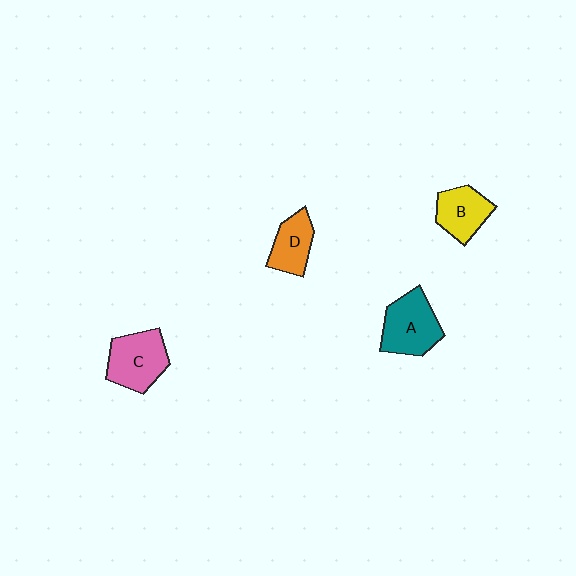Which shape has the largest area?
Shape A (teal).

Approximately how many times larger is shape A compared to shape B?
Approximately 1.3 times.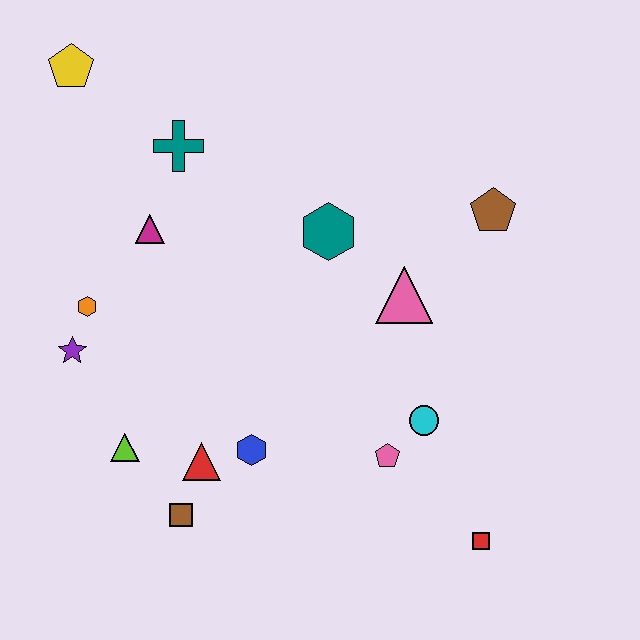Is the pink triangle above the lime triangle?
Yes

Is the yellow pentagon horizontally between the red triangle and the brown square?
No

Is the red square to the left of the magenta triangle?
No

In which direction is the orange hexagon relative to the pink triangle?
The orange hexagon is to the left of the pink triangle.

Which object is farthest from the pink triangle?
The yellow pentagon is farthest from the pink triangle.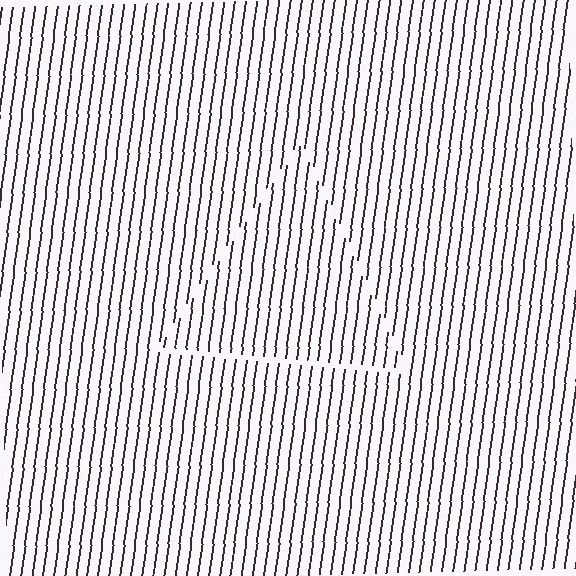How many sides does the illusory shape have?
3 sides — the line-ends trace a triangle.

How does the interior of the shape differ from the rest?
The interior of the shape contains the same grating, shifted by half a period — the contour is defined by the phase discontinuity where line-ends from the inner and outer gratings abut.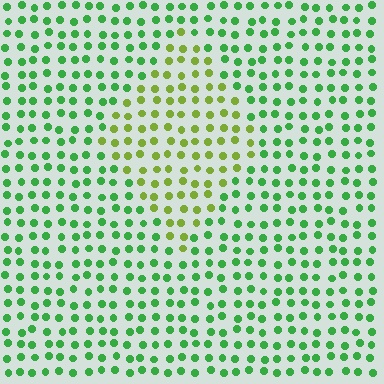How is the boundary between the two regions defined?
The boundary is defined purely by a slight shift in hue (about 41 degrees). Spacing, size, and orientation are identical on both sides.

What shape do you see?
I see a diamond.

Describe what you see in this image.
The image is filled with small green elements in a uniform arrangement. A diamond-shaped region is visible where the elements are tinted to a slightly different hue, forming a subtle color boundary.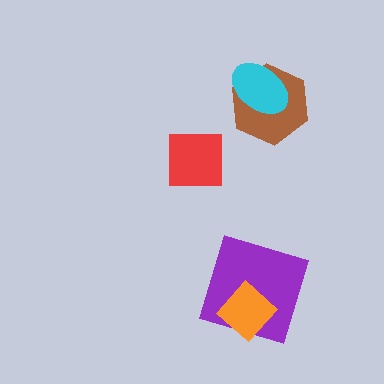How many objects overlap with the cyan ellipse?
1 object overlaps with the cyan ellipse.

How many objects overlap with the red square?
0 objects overlap with the red square.